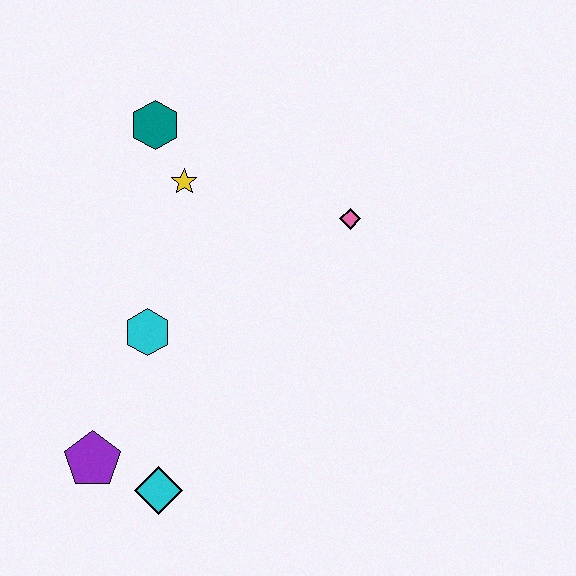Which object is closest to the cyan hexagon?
The purple pentagon is closest to the cyan hexagon.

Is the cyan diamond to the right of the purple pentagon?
Yes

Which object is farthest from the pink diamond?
The purple pentagon is farthest from the pink diamond.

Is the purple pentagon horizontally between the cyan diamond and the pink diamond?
No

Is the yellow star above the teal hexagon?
No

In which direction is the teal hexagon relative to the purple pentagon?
The teal hexagon is above the purple pentagon.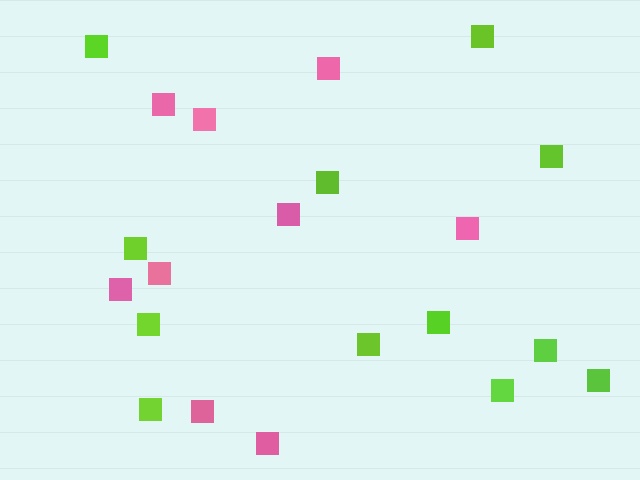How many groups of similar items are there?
There are 2 groups: one group of lime squares (12) and one group of pink squares (9).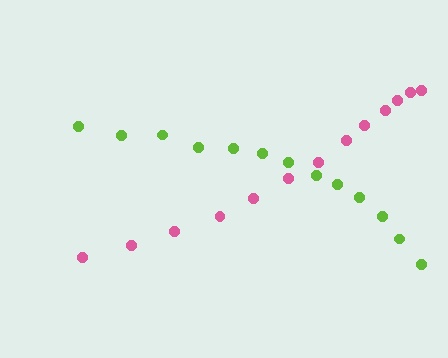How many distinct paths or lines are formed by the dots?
There are 2 distinct paths.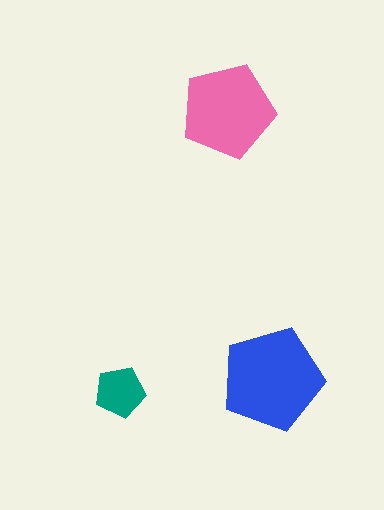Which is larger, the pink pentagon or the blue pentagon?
The blue one.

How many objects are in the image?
There are 3 objects in the image.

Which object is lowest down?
The teal pentagon is bottommost.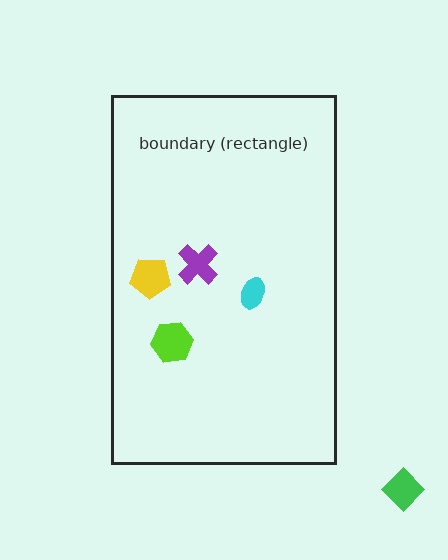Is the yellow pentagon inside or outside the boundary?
Inside.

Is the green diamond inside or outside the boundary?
Outside.